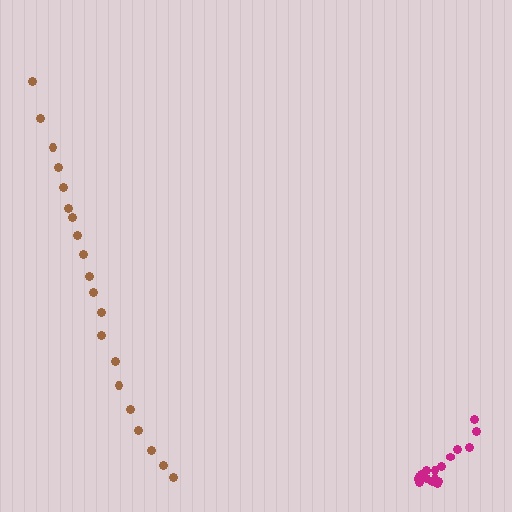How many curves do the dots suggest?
There are 2 distinct paths.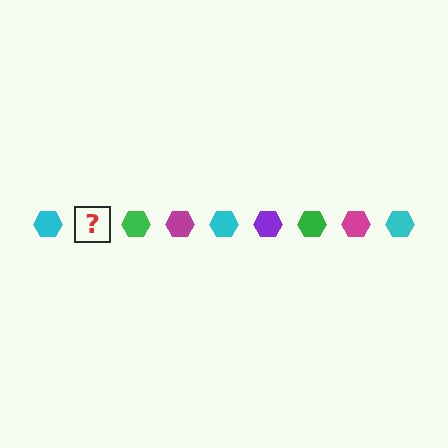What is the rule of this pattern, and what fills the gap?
The rule is that the pattern cycles through cyan, purple, green, magenta hexagons. The gap should be filled with a purple hexagon.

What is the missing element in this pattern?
The missing element is a purple hexagon.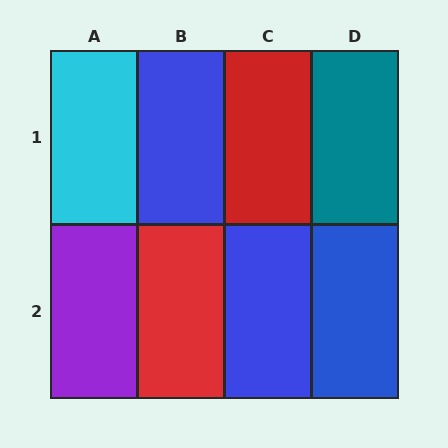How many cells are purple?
1 cell is purple.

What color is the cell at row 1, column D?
Teal.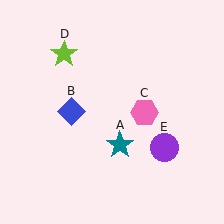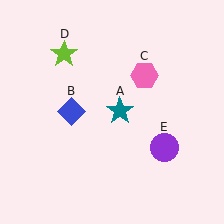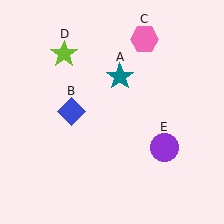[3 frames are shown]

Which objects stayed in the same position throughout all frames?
Blue diamond (object B) and lime star (object D) and purple circle (object E) remained stationary.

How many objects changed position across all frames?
2 objects changed position: teal star (object A), pink hexagon (object C).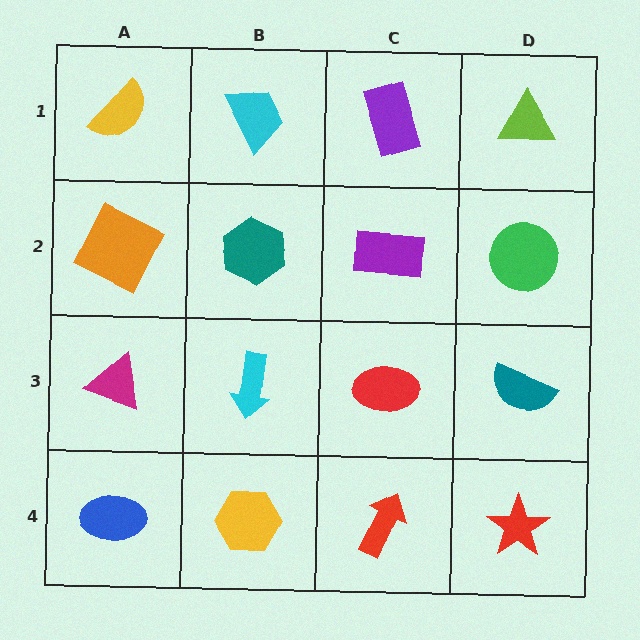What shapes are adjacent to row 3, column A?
An orange square (row 2, column A), a blue ellipse (row 4, column A), a cyan arrow (row 3, column B).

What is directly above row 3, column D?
A green circle.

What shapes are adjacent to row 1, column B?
A teal hexagon (row 2, column B), a yellow semicircle (row 1, column A), a purple rectangle (row 1, column C).